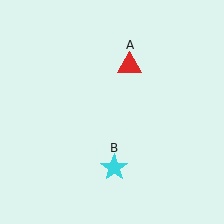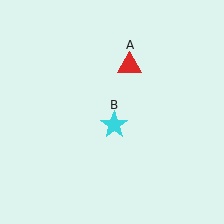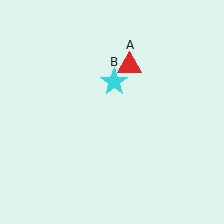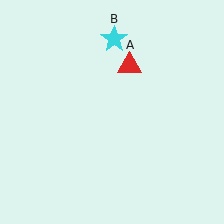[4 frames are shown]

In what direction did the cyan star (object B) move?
The cyan star (object B) moved up.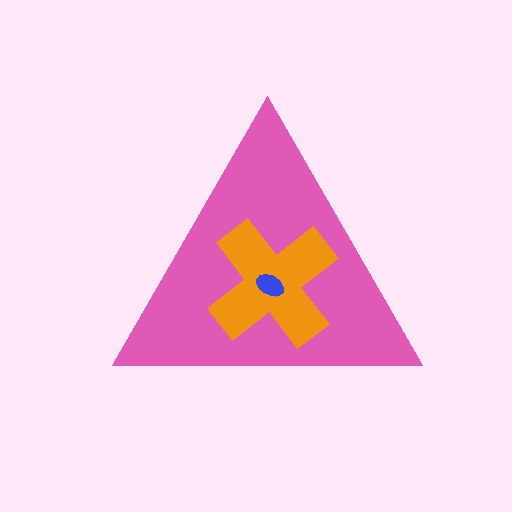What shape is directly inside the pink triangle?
The orange cross.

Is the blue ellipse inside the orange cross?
Yes.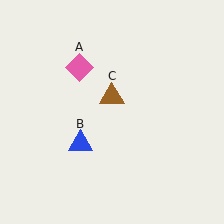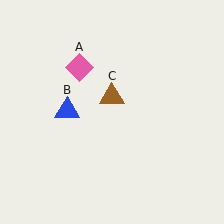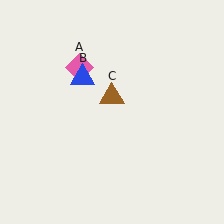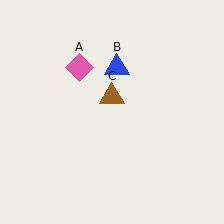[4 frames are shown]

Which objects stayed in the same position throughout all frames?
Pink diamond (object A) and brown triangle (object C) remained stationary.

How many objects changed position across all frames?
1 object changed position: blue triangle (object B).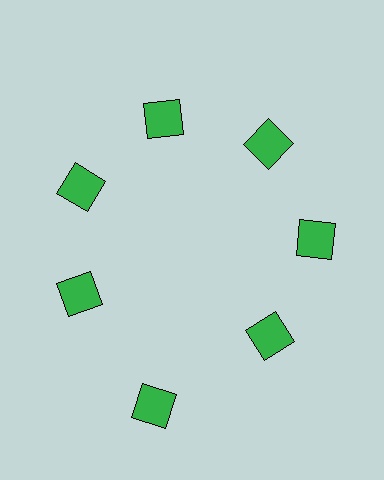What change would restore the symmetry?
The symmetry would be restored by moving it inward, back onto the ring so that all 7 squares sit at equal angles and equal distance from the center.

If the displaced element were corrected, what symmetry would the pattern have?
It would have 7-fold rotational symmetry — the pattern would map onto itself every 51 degrees.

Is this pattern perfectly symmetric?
No. The 7 green squares are arranged in a ring, but one element near the 6 o'clock position is pushed outward from the center, breaking the 7-fold rotational symmetry.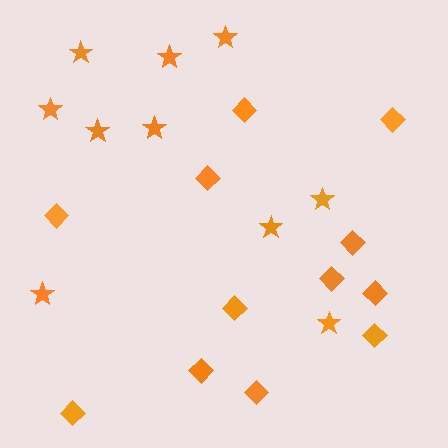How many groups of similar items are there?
There are 2 groups: one group of stars (10) and one group of diamonds (12).